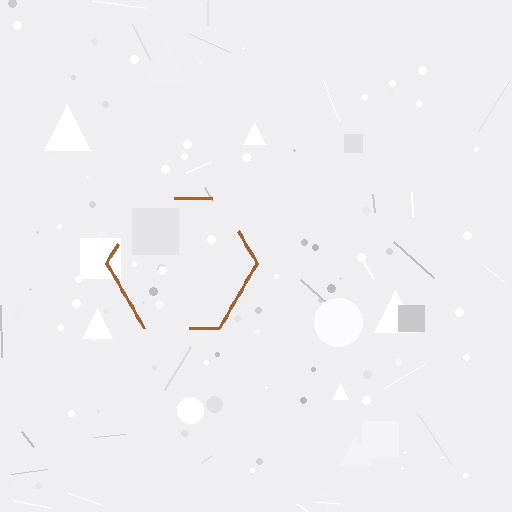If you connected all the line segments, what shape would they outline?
They would outline a hexagon.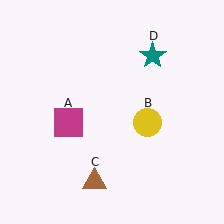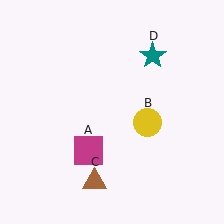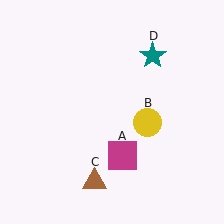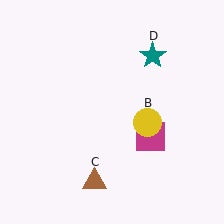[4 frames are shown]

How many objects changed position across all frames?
1 object changed position: magenta square (object A).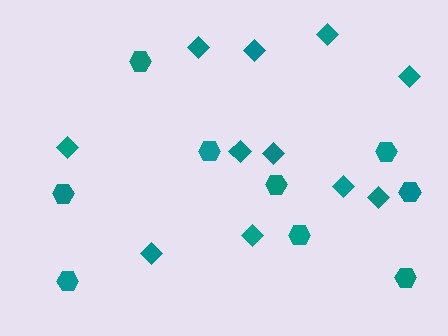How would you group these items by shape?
There are 2 groups: one group of hexagons (9) and one group of diamonds (11).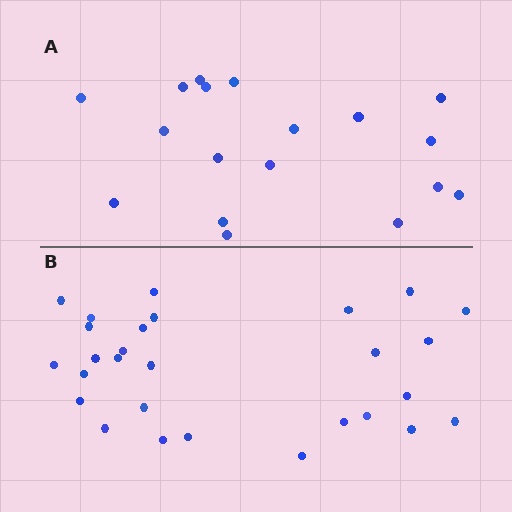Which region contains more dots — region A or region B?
Region B (the bottom region) has more dots.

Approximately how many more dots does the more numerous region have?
Region B has roughly 10 or so more dots than region A.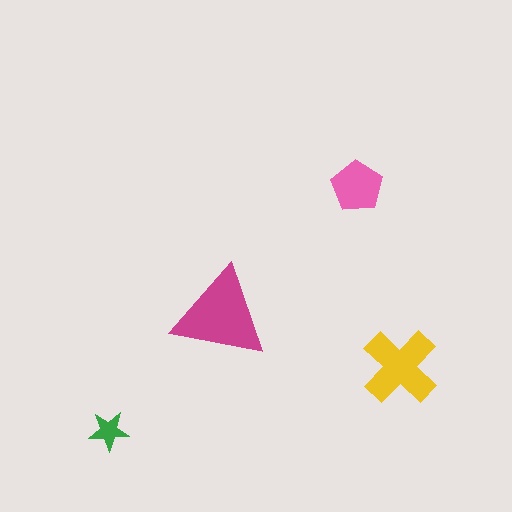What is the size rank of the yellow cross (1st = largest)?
2nd.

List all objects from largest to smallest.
The magenta triangle, the yellow cross, the pink pentagon, the green star.